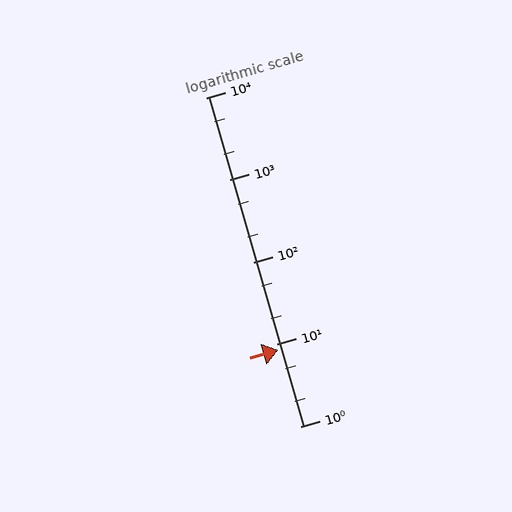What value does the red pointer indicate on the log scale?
The pointer indicates approximately 8.4.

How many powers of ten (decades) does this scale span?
The scale spans 4 decades, from 1 to 10000.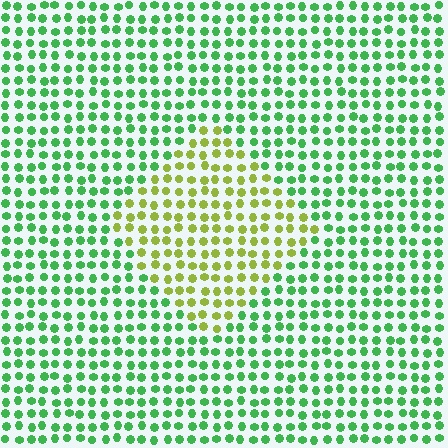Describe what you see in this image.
The image is filled with small green elements in a uniform arrangement. A diamond-shaped region is visible where the elements are tinted to a slightly different hue, forming a subtle color boundary.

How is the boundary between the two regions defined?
The boundary is defined purely by a slight shift in hue (about 51 degrees). Spacing, size, and orientation are identical on both sides.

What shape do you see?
I see a diamond.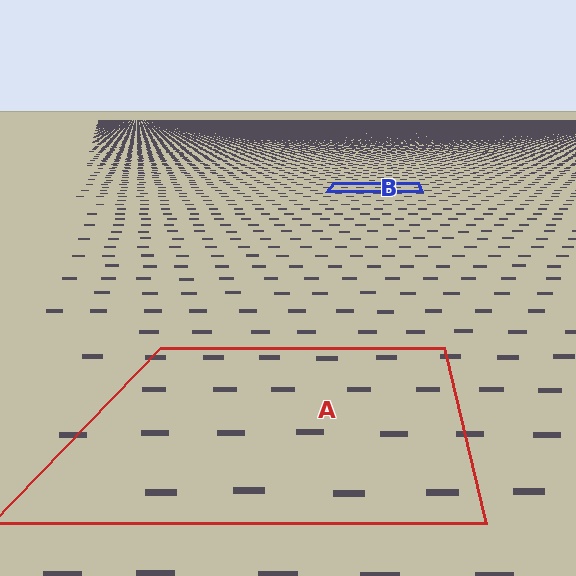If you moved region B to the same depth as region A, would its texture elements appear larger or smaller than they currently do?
They would appear larger. At a closer depth, the same texture elements are projected at a bigger on-screen size.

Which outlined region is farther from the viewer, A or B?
Region B is farther from the viewer — the texture elements inside it appear smaller and more densely packed.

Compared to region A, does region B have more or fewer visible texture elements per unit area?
Region B has more texture elements per unit area — they are packed more densely because it is farther away.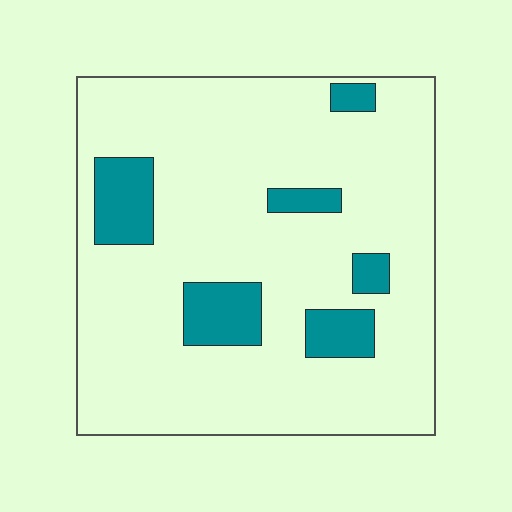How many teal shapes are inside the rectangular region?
6.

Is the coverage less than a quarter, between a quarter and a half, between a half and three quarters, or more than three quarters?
Less than a quarter.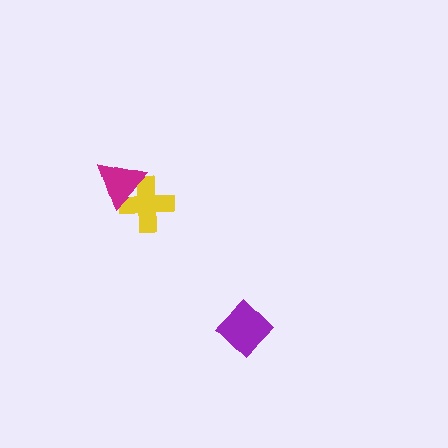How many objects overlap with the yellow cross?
1 object overlaps with the yellow cross.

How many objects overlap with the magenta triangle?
1 object overlaps with the magenta triangle.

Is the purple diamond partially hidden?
No, no other shape covers it.